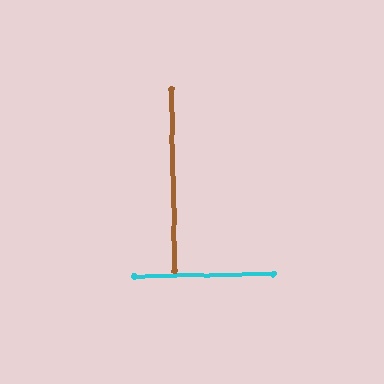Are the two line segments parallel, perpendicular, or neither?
Perpendicular — they meet at approximately 90°.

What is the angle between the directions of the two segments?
Approximately 90 degrees.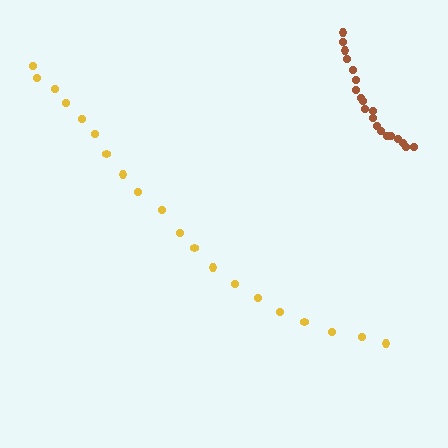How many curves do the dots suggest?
There are 2 distinct paths.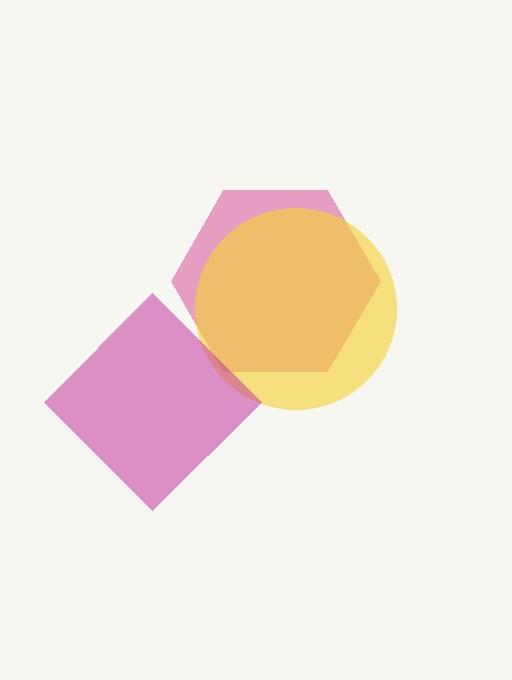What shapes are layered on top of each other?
The layered shapes are: a pink hexagon, a yellow circle, a magenta diamond.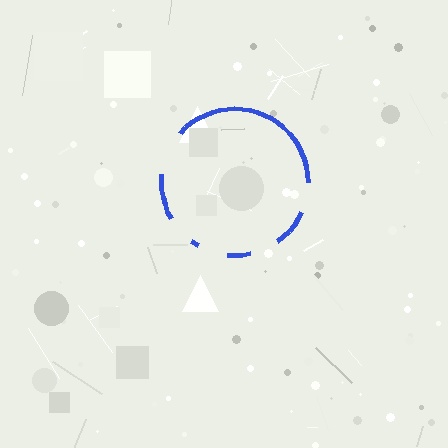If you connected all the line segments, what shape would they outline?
They would outline a circle.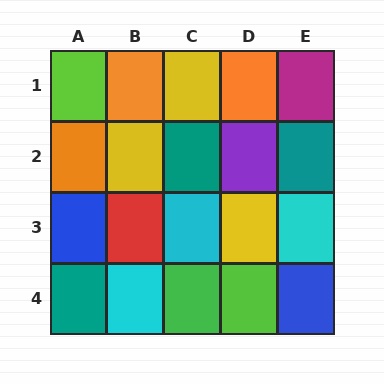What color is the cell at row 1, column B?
Orange.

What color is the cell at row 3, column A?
Blue.